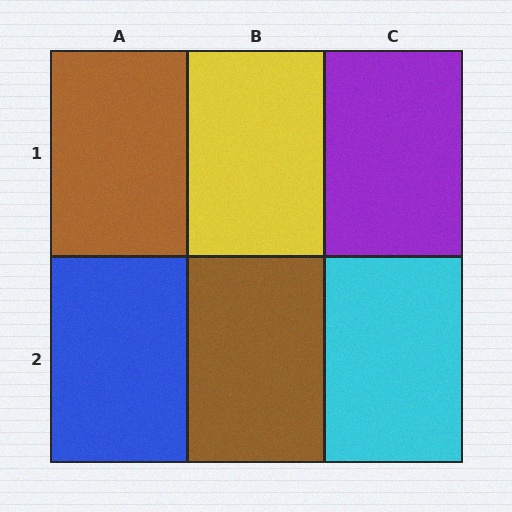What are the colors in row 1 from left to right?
Brown, yellow, purple.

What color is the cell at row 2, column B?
Brown.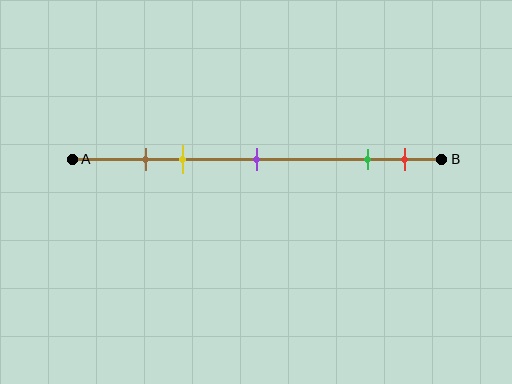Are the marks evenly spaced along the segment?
No, the marks are not evenly spaced.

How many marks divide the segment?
There are 5 marks dividing the segment.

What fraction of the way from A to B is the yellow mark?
The yellow mark is approximately 30% (0.3) of the way from A to B.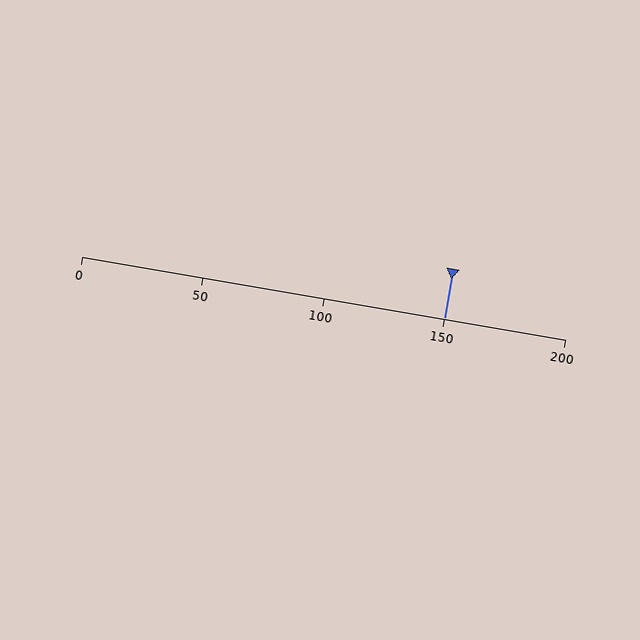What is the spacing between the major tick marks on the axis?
The major ticks are spaced 50 apart.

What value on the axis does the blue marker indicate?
The marker indicates approximately 150.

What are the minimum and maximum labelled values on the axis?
The axis runs from 0 to 200.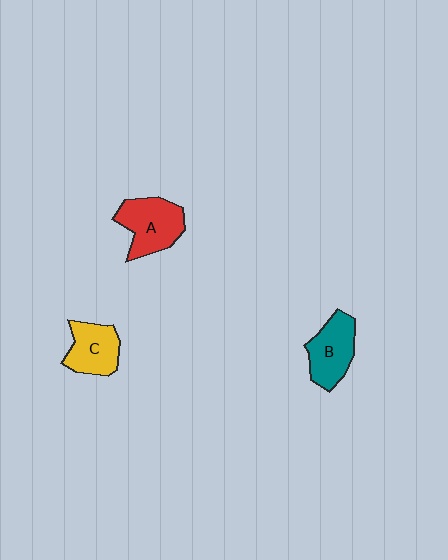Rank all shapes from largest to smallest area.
From largest to smallest: A (red), B (teal), C (yellow).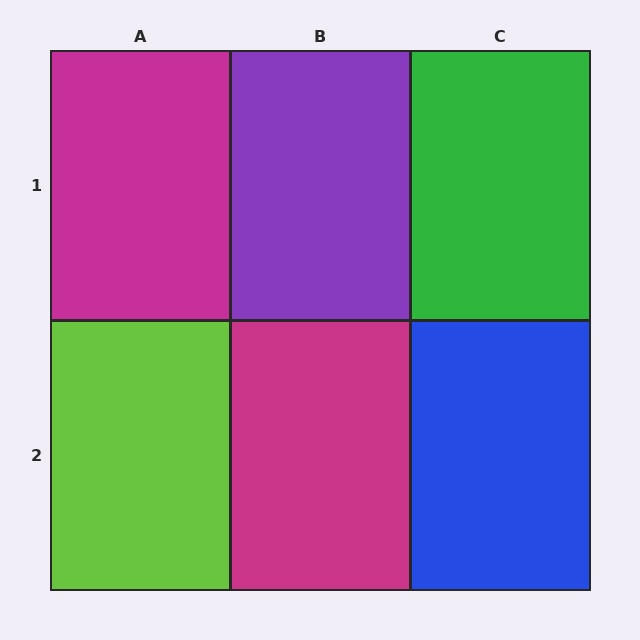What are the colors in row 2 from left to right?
Lime, magenta, blue.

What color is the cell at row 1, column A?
Magenta.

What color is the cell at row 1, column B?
Purple.